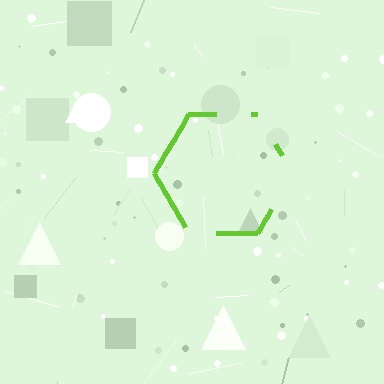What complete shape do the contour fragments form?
The contour fragments form a hexagon.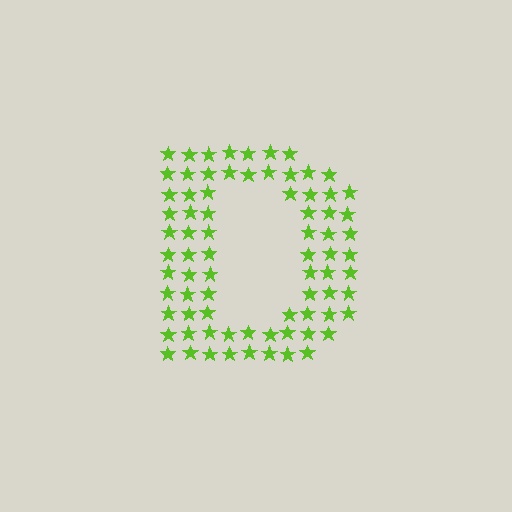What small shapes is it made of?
It is made of small stars.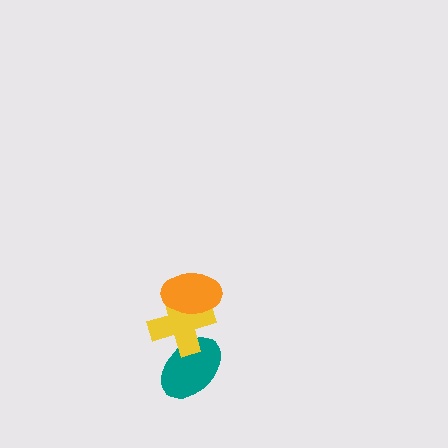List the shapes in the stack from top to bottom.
From top to bottom: the orange ellipse, the yellow cross, the teal ellipse.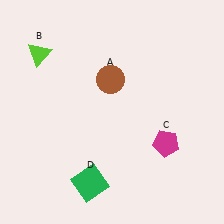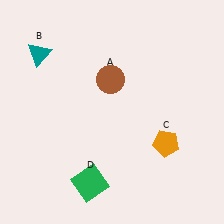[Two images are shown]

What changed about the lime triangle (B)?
In Image 1, B is lime. In Image 2, it changed to teal.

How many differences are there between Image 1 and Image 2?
There are 2 differences between the two images.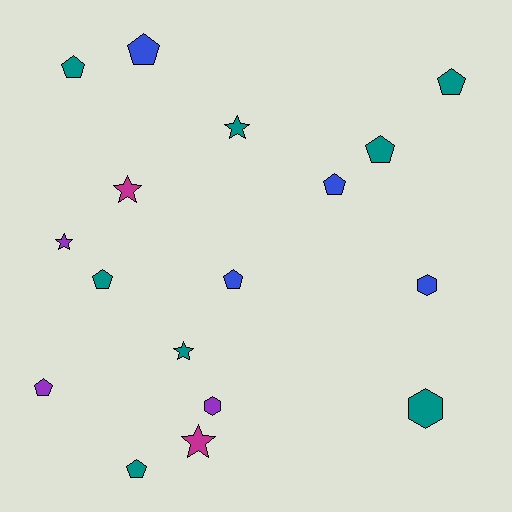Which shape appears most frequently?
Pentagon, with 9 objects.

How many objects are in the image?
There are 17 objects.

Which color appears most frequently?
Teal, with 8 objects.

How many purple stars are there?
There is 1 purple star.